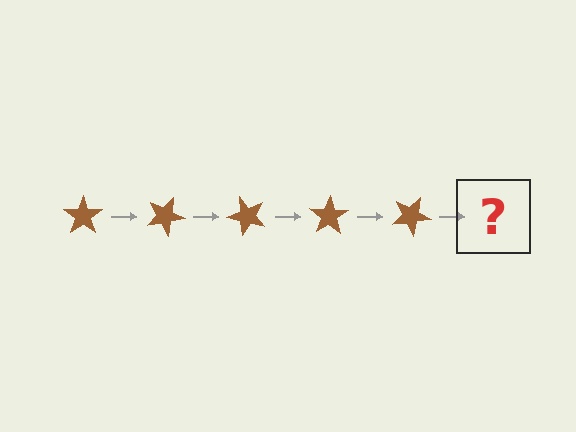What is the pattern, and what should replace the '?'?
The pattern is that the star rotates 25 degrees each step. The '?' should be a brown star rotated 125 degrees.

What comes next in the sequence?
The next element should be a brown star rotated 125 degrees.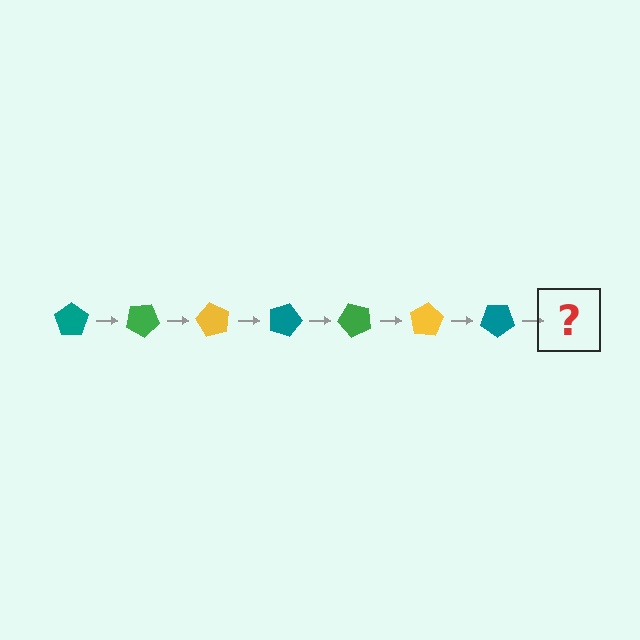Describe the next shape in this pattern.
It should be a green pentagon, rotated 210 degrees from the start.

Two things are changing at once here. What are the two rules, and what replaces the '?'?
The two rules are that it rotates 30 degrees each step and the color cycles through teal, green, and yellow. The '?' should be a green pentagon, rotated 210 degrees from the start.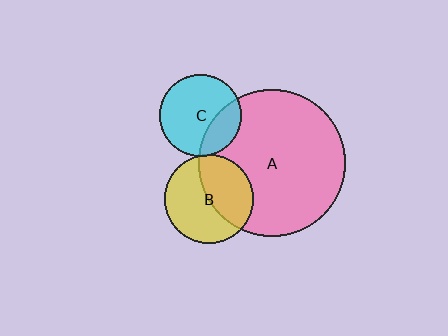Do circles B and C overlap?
Yes.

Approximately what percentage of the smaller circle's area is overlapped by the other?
Approximately 5%.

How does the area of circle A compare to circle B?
Approximately 2.7 times.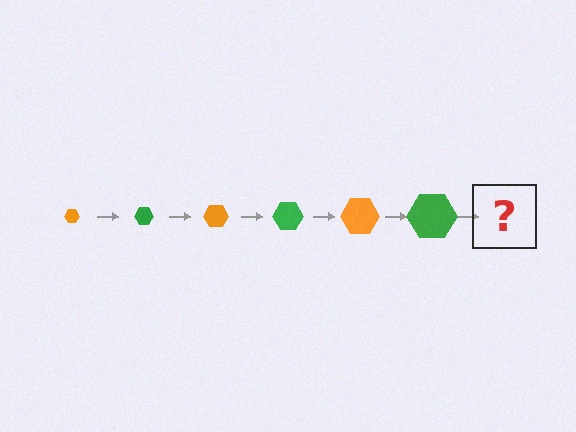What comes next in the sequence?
The next element should be an orange hexagon, larger than the previous one.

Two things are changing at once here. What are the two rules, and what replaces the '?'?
The two rules are that the hexagon grows larger each step and the color cycles through orange and green. The '?' should be an orange hexagon, larger than the previous one.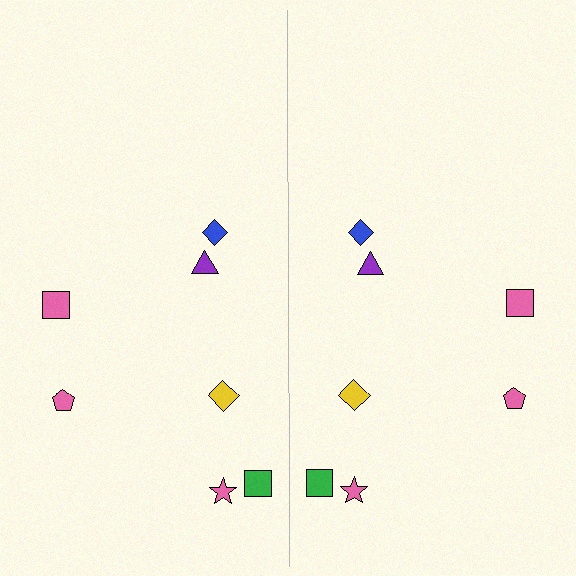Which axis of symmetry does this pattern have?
The pattern has a vertical axis of symmetry running through the center of the image.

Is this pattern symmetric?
Yes, this pattern has bilateral (reflection) symmetry.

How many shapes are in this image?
There are 14 shapes in this image.